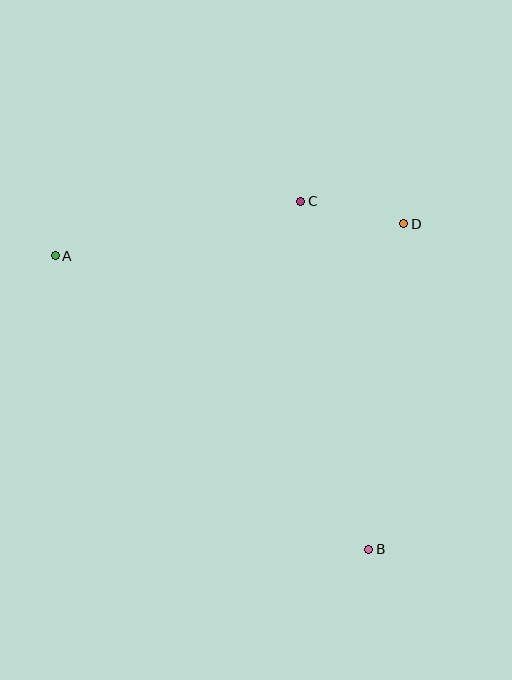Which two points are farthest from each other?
Points A and B are farthest from each other.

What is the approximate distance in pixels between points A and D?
The distance between A and D is approximately 350 pixels.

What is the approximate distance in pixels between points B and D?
The distance between B and D is approximately 328 pixels.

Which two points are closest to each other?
Points C and D are closest to each other.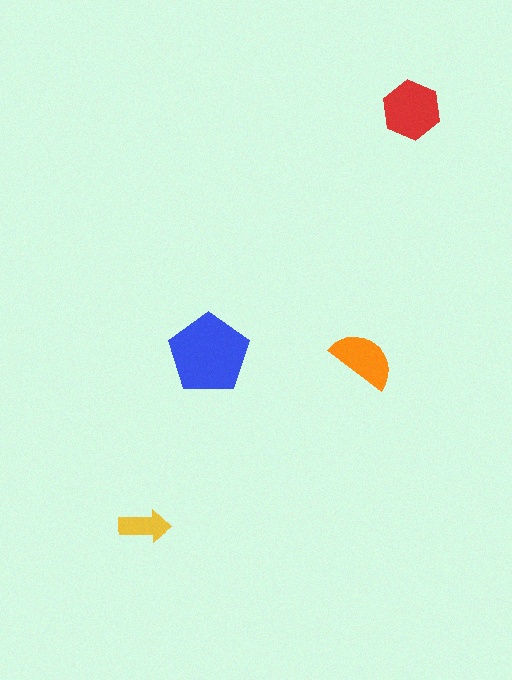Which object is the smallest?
The yellow arrow.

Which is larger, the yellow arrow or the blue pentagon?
The blue pentagon.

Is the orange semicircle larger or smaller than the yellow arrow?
Larger.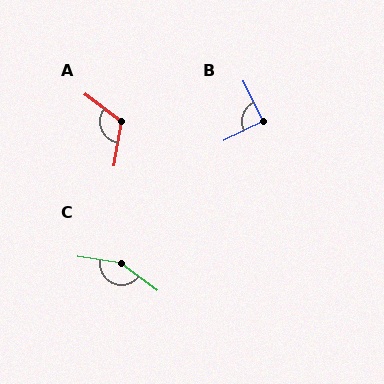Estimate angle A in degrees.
Approximately 117 degrees.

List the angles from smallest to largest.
B (91°), A (117°), C (152°).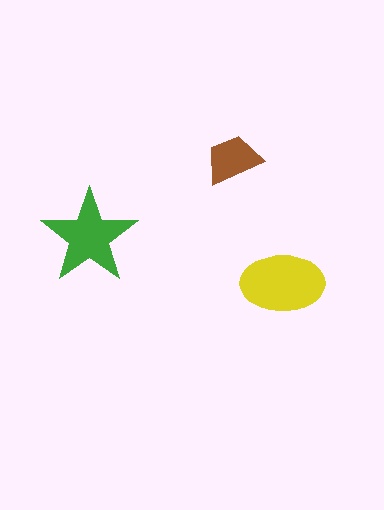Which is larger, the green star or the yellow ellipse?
The yellow ellipse.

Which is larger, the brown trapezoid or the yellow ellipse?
The yellow ellipse.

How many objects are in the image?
There are 3 objects in the image.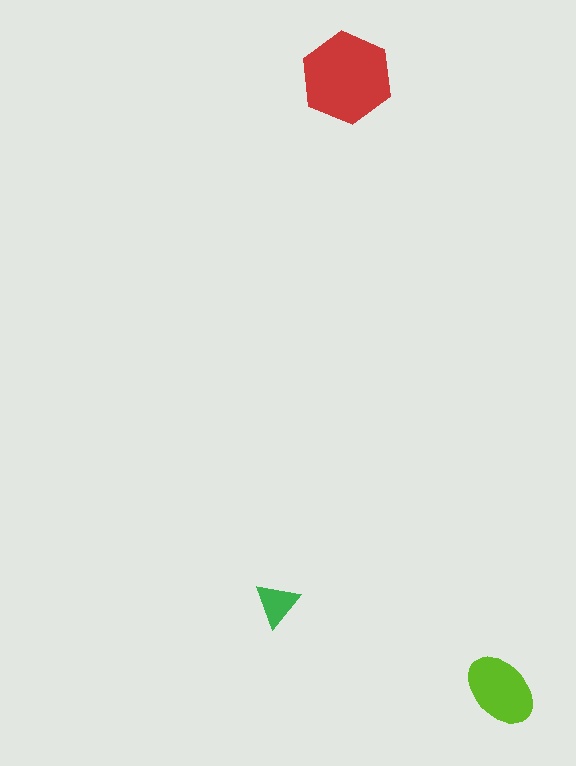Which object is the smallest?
The green triangle.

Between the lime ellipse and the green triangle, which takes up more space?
The lime ellipse.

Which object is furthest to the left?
The green triangle is leftmost.